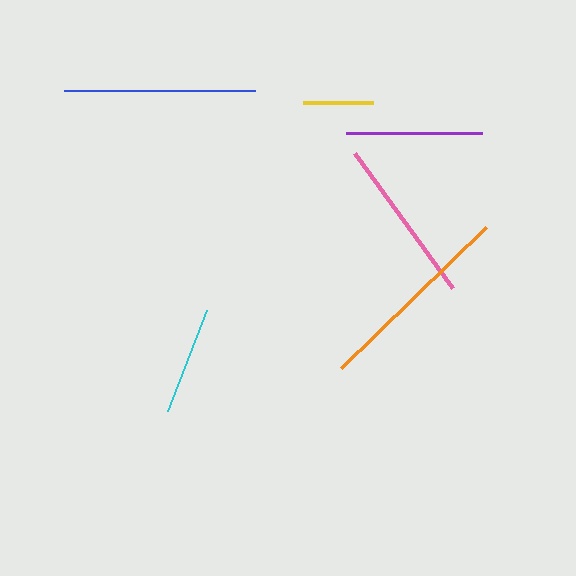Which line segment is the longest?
The orange line is the longest at approximately 202 pixels.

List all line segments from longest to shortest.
From longest to shortest: orange, blue, pink, purple, cyan, yellow.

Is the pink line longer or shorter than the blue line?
The blue line is longer than the pink line.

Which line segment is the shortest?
The yellow line is the shortest at approximately 70 pixels.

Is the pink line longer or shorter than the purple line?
The pink line is longer than the purple line.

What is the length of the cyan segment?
The cyan segment is approximately 108 pixels long.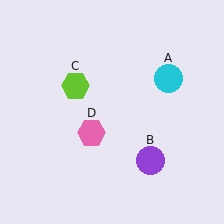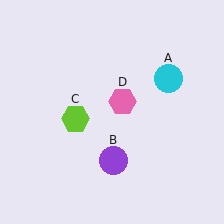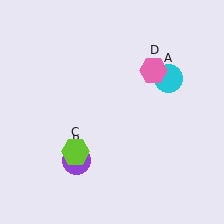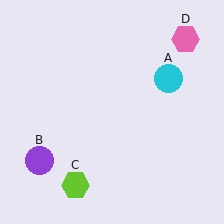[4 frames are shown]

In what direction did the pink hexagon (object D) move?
The pink hexagon (object D) moved up and to the right.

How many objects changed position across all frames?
3 objects changed position: purple circle (object B), lime hexagon (object C), pink hexagon (object D).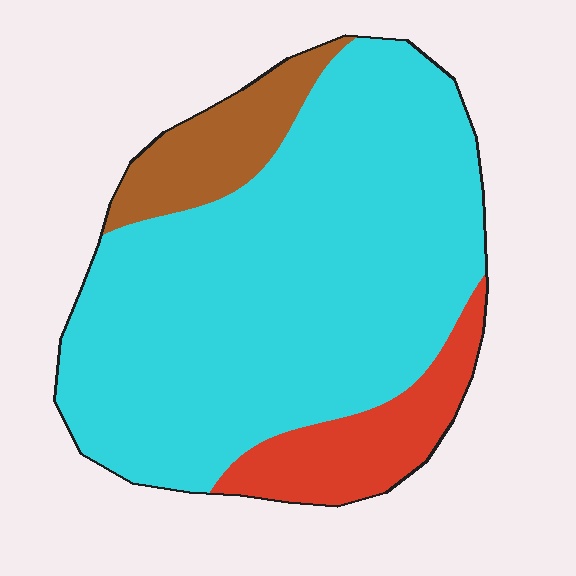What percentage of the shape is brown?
Brown covers roughly 10% of the shape.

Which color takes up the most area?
Cyan, at roughly 75%.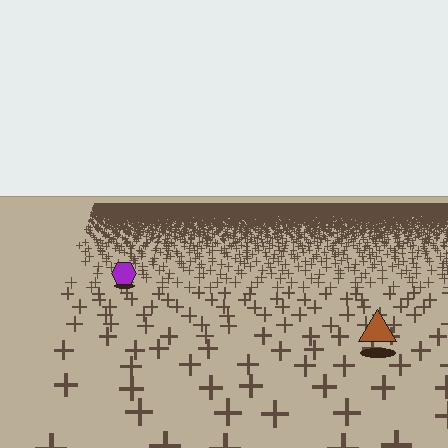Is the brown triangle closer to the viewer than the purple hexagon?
Yes. The brown triangle is closer — you can tell from the texture gradient: the ground texture is coarser near it.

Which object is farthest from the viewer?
The purple hexagon is farthest from the viewer. It appears smaller and the ground texture around it is denser.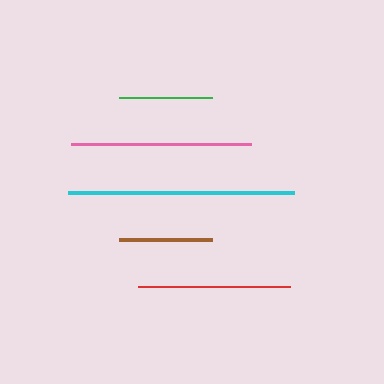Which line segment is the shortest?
The green line is the shortest at approximately 93 pixels.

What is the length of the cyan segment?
The cyan segment is approximately 227 pixels long.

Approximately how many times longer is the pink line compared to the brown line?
The pink line is approximately 1.9 times the length of the brown line.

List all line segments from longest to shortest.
From longest to shortest: cyan, pink, red, brown, green.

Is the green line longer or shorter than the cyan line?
The cyan line is longer than the green line.